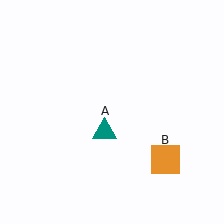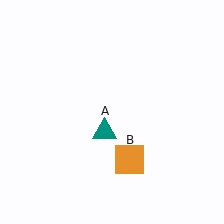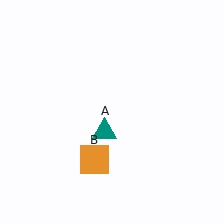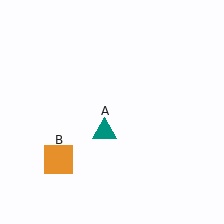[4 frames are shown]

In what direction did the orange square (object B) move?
The orange square (object B) moved left.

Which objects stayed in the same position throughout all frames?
Teal triangle (object A) remained stationary.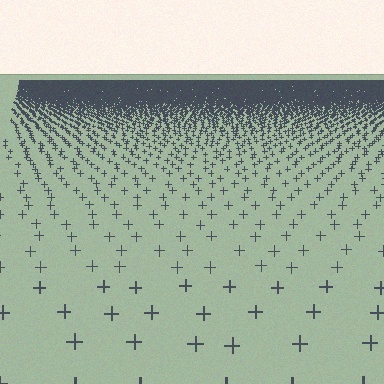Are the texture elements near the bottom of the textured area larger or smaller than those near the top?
Larger. Near the bottom, elements are closer to the viewer and appear at a bigger on-screen size.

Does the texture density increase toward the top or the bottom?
Density increases toward the top.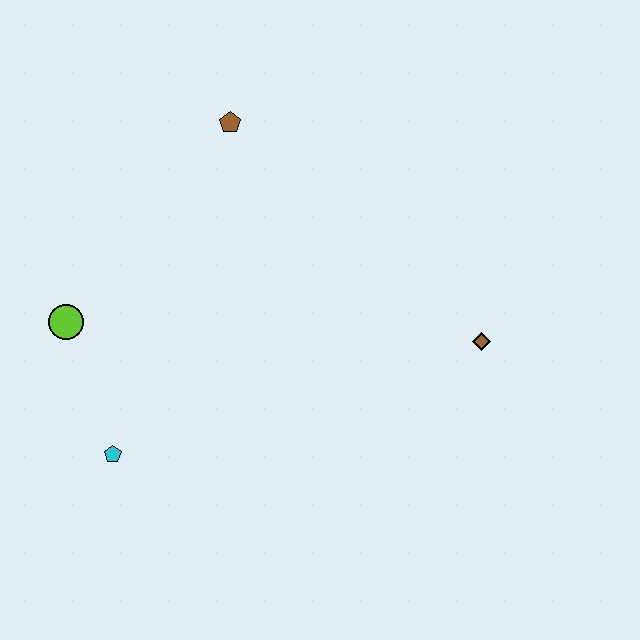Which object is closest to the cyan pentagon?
The lime circle is closest to the cyan pentagon.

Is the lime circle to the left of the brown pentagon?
Yes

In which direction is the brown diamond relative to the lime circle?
The brown diamond is to the right of the lime circle.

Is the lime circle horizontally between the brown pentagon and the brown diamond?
No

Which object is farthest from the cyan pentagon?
The brown diamond is farthest from the cyan pentagon.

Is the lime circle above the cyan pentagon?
Yes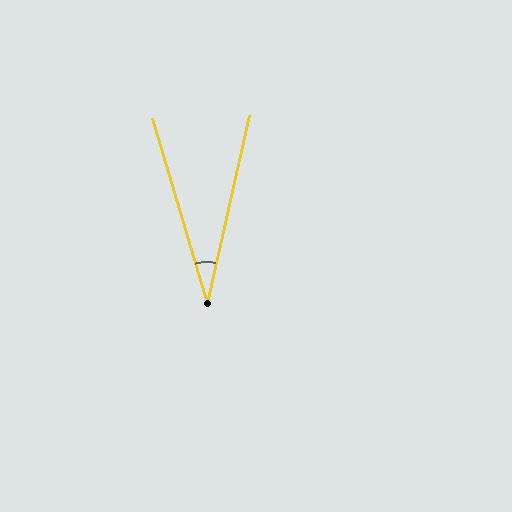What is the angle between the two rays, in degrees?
Approximately 29 degrees.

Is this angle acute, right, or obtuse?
It is acute.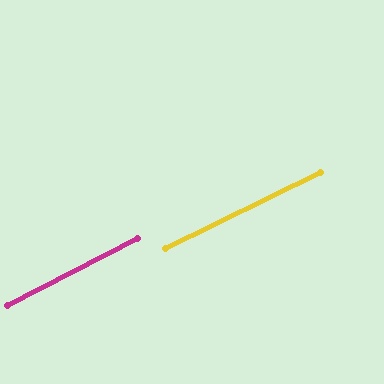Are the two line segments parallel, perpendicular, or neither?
Parallel — their directions differ by only 1.3°.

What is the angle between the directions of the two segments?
Approximately 1 degree.